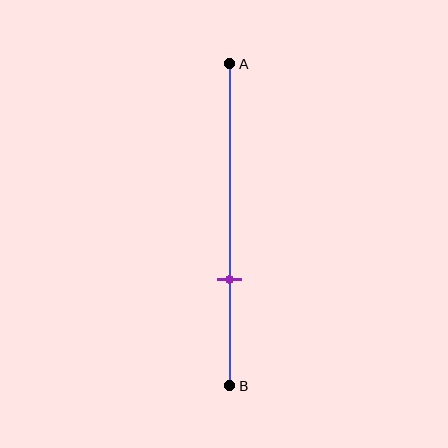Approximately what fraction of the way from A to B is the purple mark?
The purple mark is approximately 65% of the way from A to B.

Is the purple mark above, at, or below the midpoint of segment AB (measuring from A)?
The purple mark is below the midpoint of segment AB.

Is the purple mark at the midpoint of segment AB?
No, the mark is at about 65% from A, not at the 50% midpoint.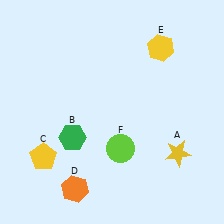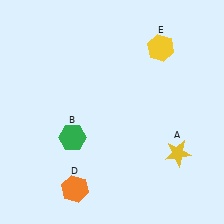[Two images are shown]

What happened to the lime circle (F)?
The lime circle (F) was removed in Image 2. It was in the bottom-right area of Image 1.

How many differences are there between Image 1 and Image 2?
There are 2 differences between the two images.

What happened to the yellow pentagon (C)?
The yellow pentagon (C) was removed in Image 2. It was in the bottom-left area of Image 1.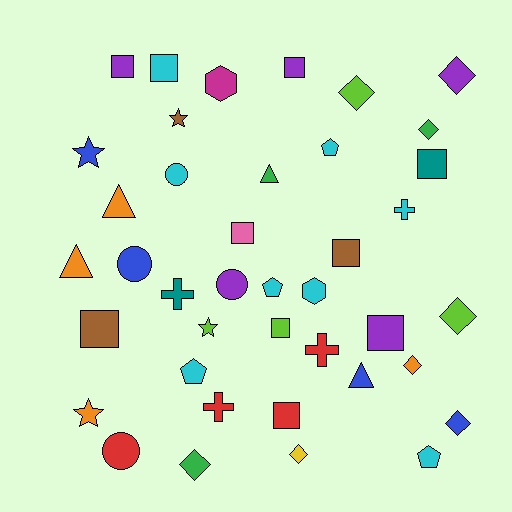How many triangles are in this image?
There are 4 triangles.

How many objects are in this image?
There are 40 objects.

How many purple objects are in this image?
There are 5 purple objects.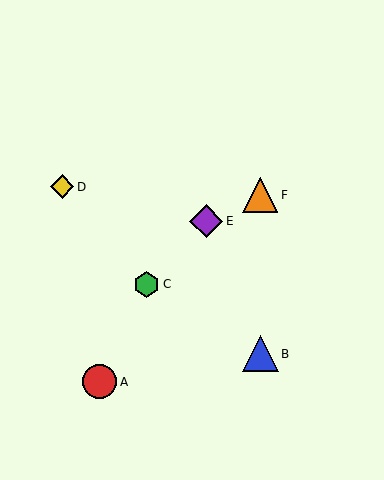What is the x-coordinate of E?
Object E is at x≈206.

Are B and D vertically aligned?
No, B is at x≈260 and D is at x≈62.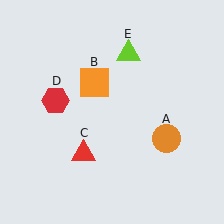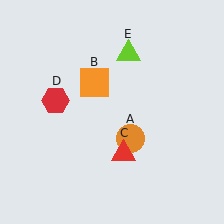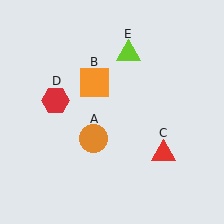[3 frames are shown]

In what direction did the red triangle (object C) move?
The red triangle (object C) moved right.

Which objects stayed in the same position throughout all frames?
Orange square (object B) and red hexagon (object D) and lime triangle (object E) remained stationary.